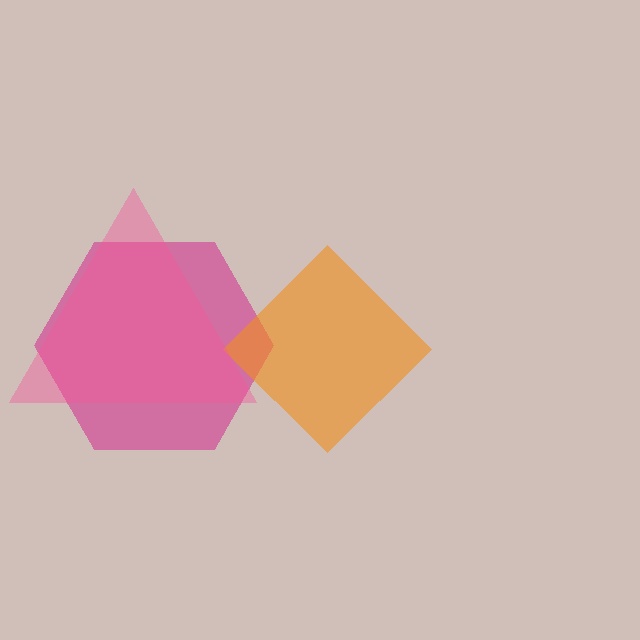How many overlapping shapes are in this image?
There are 3 overlapping shapes in the image.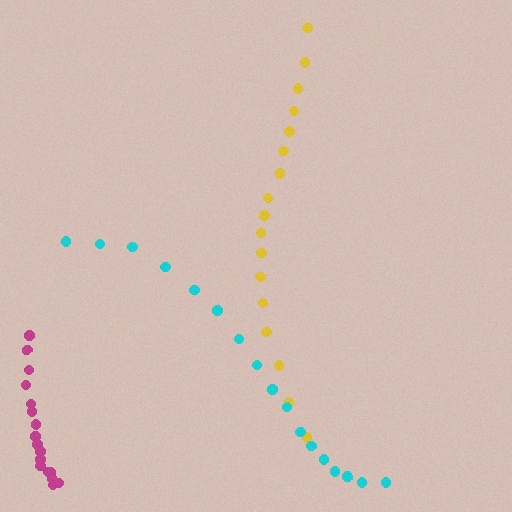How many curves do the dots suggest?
There are 3 distinct paths.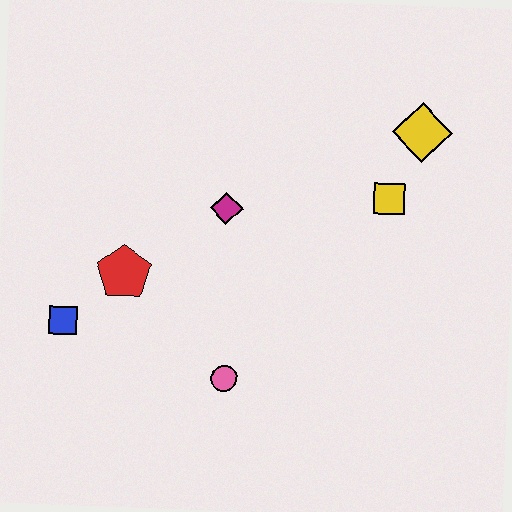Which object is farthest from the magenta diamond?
The yellow diamond is farthest from the magenta diamond.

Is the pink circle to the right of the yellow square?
No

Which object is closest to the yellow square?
The yellow diamond is closest to the yellow square.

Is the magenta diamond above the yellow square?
No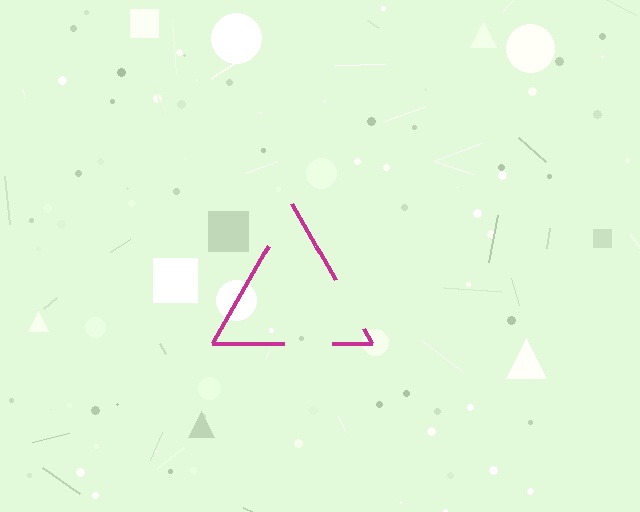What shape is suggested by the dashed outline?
The dashed outline suggests a triangle.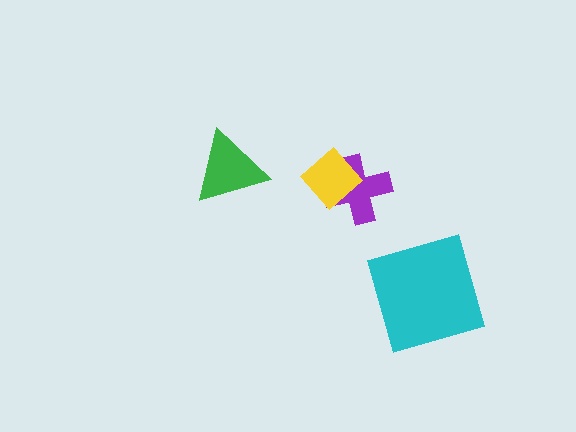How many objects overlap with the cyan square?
0 objects overlap with the cyan square.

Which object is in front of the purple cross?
The yellow diamond is in front of the purple cross.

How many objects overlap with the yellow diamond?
1 object overlaps with the yellow diamond.